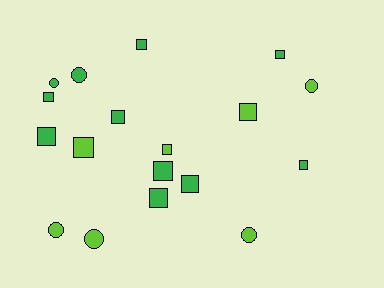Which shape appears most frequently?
Square, with 12 objects.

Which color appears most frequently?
Green, with 11 objects.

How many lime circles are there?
There are 4 lime circles.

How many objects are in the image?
There are 18 objects.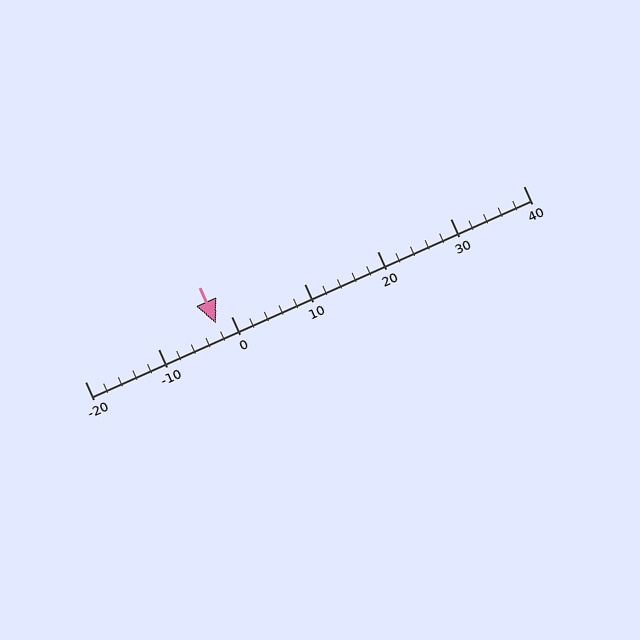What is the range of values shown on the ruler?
The ruler shows values from -20 to 40.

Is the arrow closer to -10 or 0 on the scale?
The arrow is closer to 0.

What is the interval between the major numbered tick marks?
The major tick marks are spaced 10 units apart.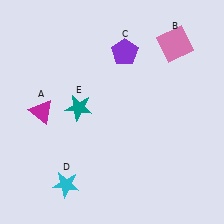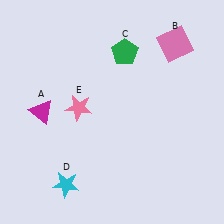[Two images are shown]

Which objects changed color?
C changed from purple to green. E changed from teal to pink.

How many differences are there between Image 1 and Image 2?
There are 2 differences between the two images.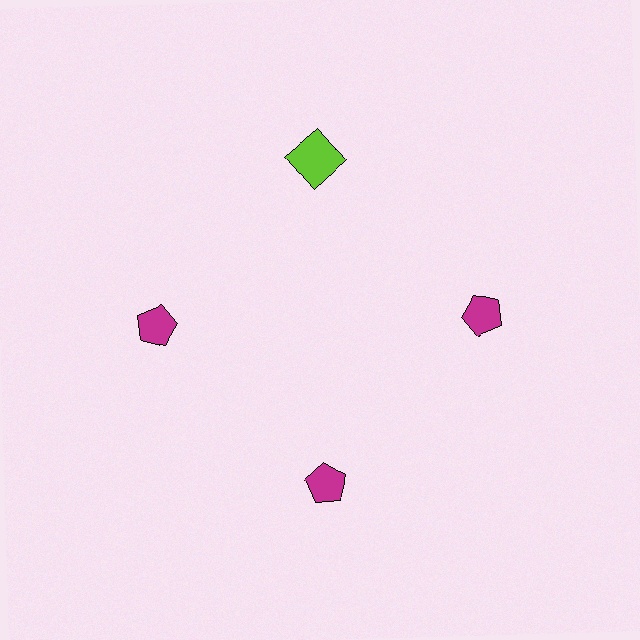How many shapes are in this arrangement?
There are 4 shapes arranged in a ring pattern.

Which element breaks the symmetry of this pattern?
The lime square at roughly the 12 o'clock position breaks the symmetry. All other shapes are magenta pentagons.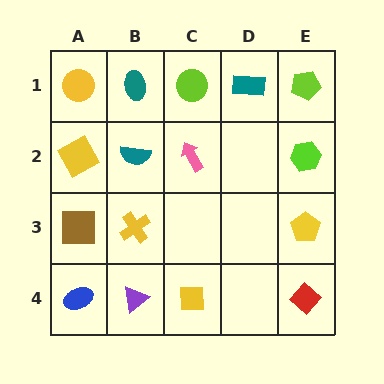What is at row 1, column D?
A teal rectangle.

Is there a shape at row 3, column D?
No, that cell is empty.